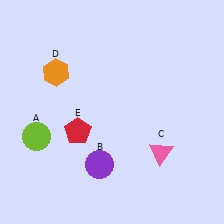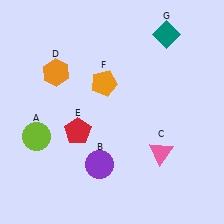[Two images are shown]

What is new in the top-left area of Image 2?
An orange pentagon (F) was added in the top-left area of Image 2.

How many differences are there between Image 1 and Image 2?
There are 2 differences between the two images.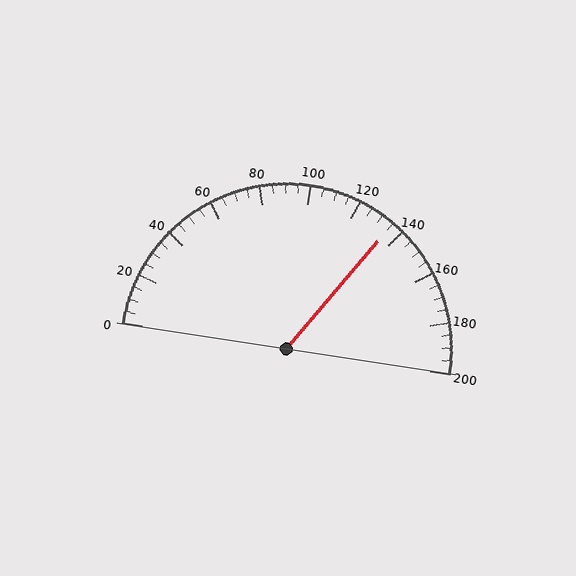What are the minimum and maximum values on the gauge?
The gauge ranges from 0 to 200.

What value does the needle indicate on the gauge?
The needle indicates approximately 135.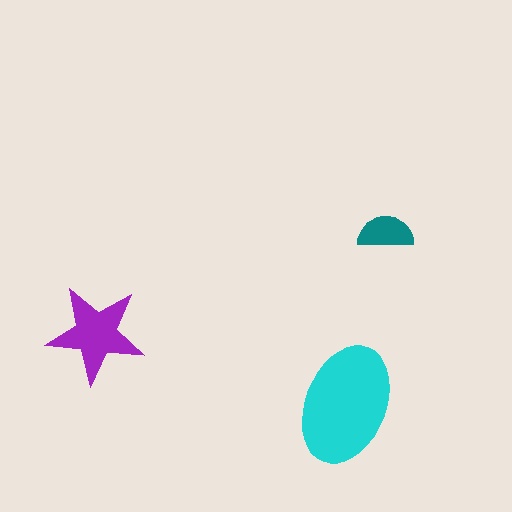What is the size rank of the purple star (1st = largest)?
2nd.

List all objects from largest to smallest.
The cyan ellipse, the purple star, the teal semicircle.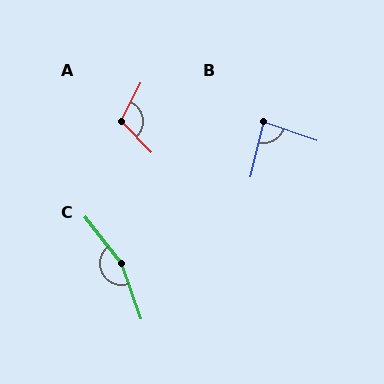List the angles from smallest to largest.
B (84°), A (109°), C (162°).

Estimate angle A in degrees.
Approximately 109 degrees.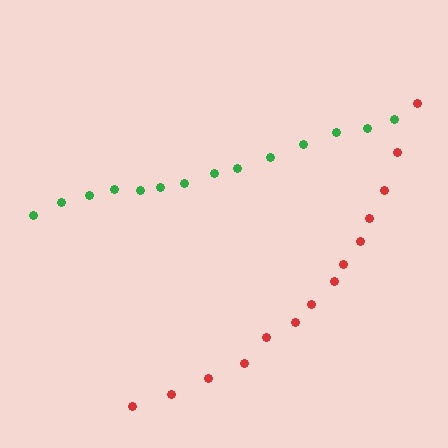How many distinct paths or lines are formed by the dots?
There are 2 distinct paths.